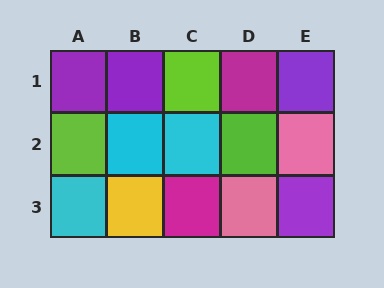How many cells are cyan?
3 cells are cyan.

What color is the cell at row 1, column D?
Magenta.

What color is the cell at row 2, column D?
Lime.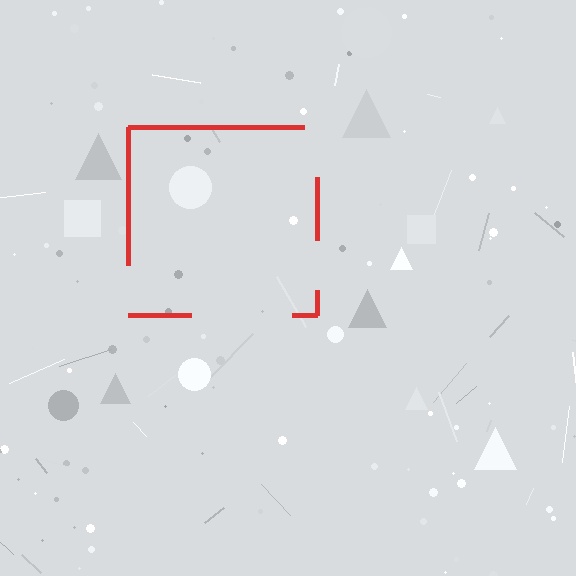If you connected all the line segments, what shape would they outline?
They would outline a square.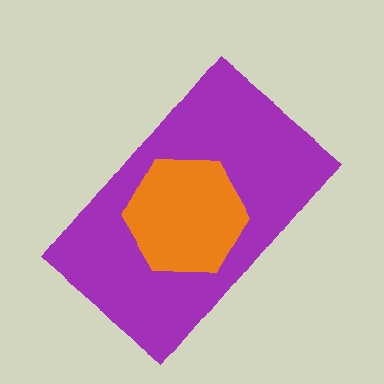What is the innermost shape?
The orange hexagon.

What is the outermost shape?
The purple rectangle.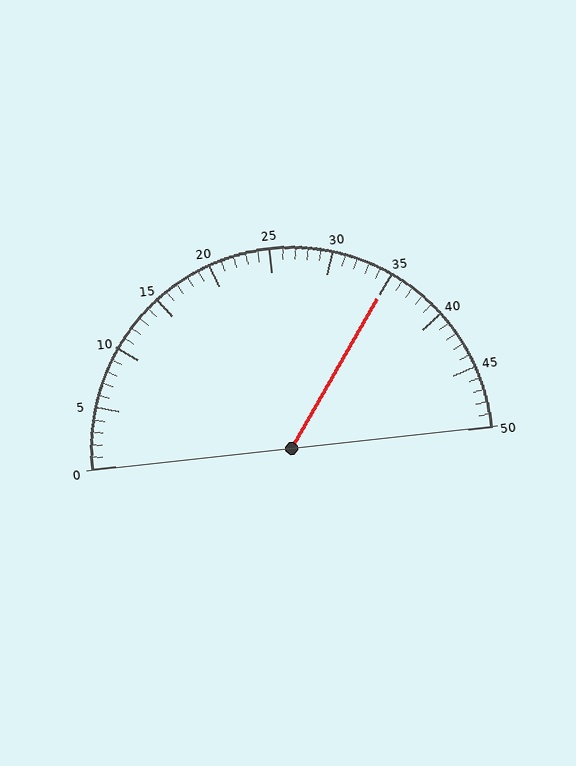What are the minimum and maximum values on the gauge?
The gauge ranges from 0 to 50.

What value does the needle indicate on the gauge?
The needle indicates approximately 35.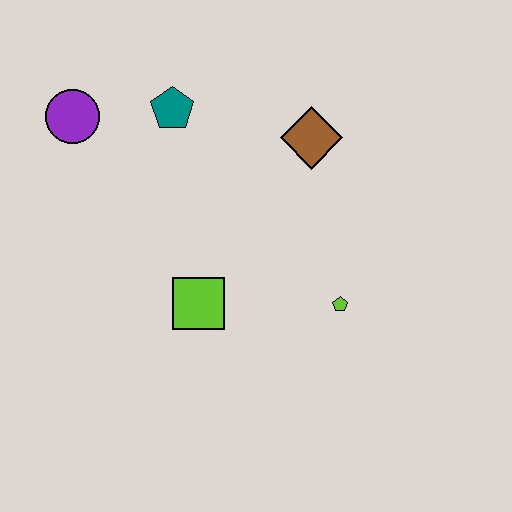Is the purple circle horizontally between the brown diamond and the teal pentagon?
No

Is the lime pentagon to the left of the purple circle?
No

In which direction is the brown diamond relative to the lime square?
The brown diamond is above the lime square.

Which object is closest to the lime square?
The lime pentagon is closest to the lime square.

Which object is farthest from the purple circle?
The lime pentagon is farthest from the purple circle.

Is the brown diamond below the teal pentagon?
Yes